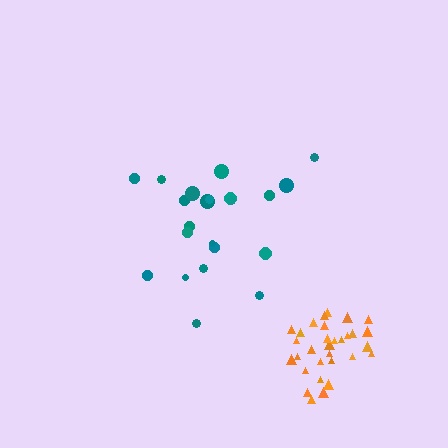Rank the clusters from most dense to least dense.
orange, teal.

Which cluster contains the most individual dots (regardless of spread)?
Orange (31).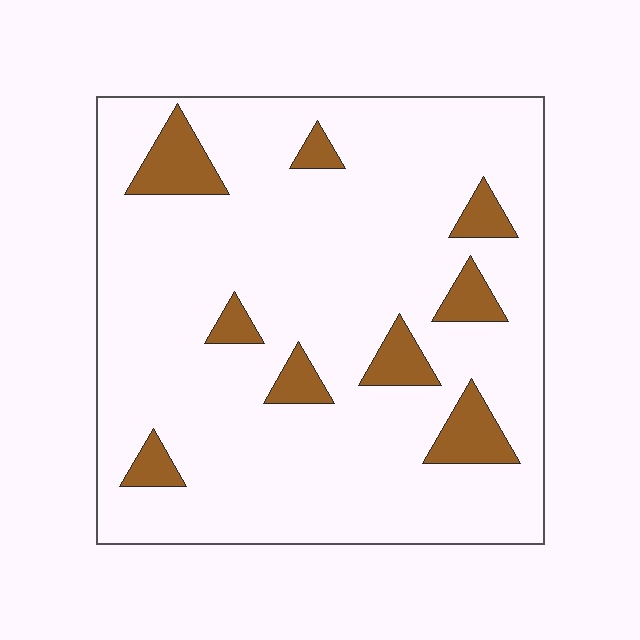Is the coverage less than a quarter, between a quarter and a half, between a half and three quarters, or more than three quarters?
Less than a quarter.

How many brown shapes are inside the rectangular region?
9.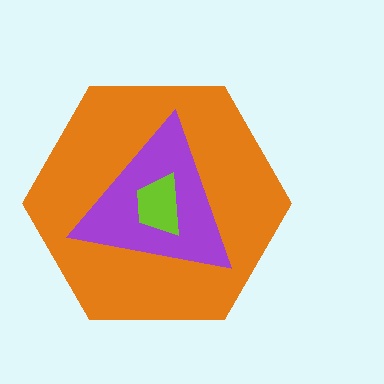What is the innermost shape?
The lime trapezoid.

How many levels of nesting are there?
3.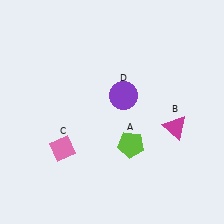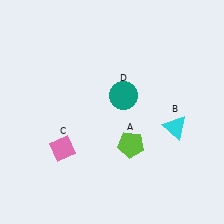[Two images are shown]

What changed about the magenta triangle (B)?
In Image 1, B is magenta. In Image 2, it changed to cyan.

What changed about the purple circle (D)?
In Image 1, D is purple. In Image 2, it changed to teal.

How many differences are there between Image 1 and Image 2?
There are 2 differences between the two images.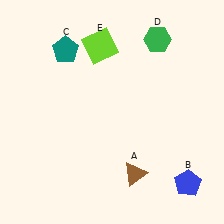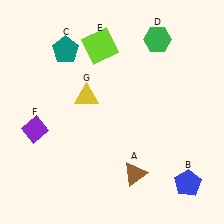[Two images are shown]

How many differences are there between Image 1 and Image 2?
There are 2 differences between the two images.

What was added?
A purple diamond (F), a yellow triangle (G) were added in Image 2.